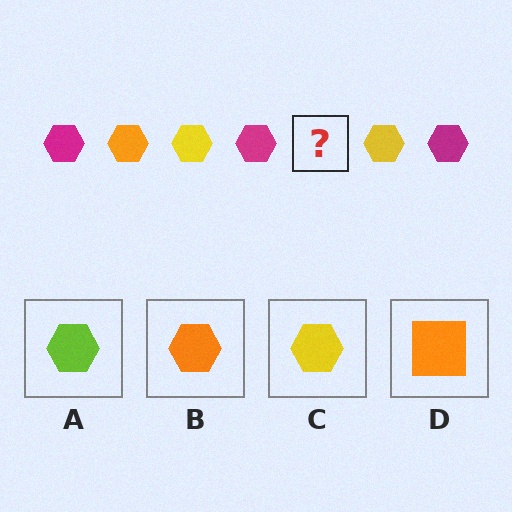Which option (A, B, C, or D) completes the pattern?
B.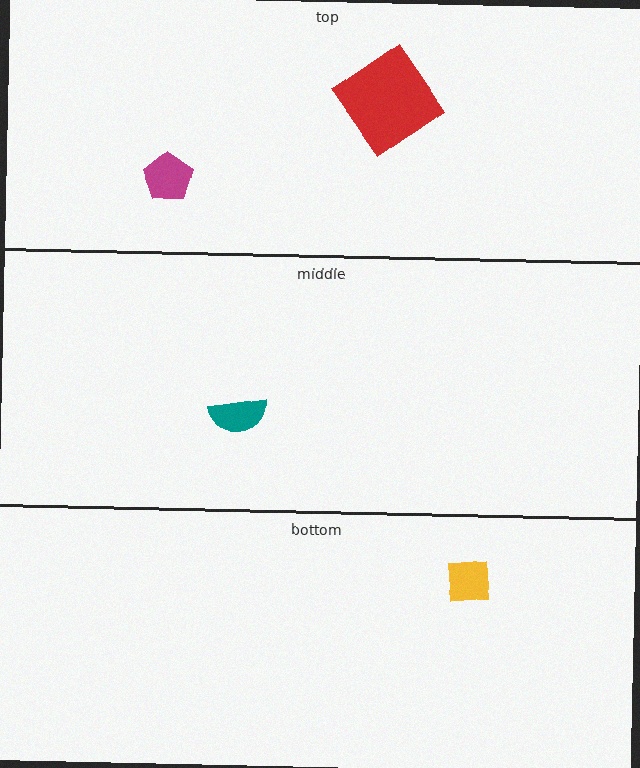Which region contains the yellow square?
The bottom region.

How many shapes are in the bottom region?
1.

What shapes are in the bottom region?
The yellow square.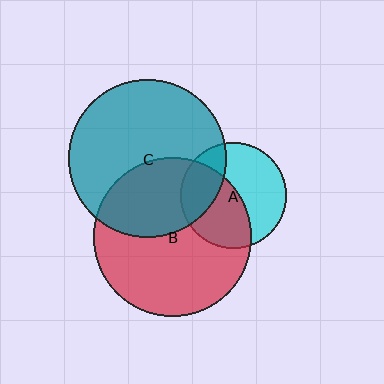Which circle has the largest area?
Circle B (red).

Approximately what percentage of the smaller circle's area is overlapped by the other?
Approximately 25%.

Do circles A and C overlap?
Yes.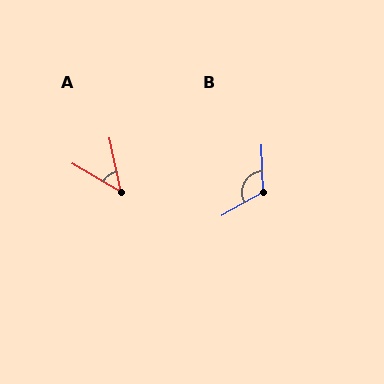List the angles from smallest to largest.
A (48°), B (117°).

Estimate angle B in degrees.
Approximately 117 degrees.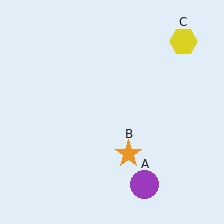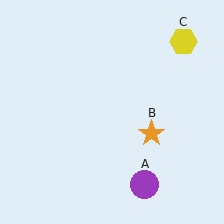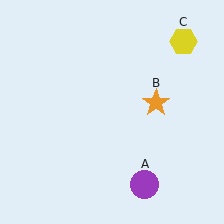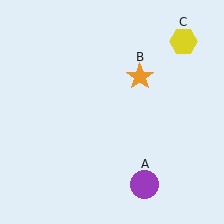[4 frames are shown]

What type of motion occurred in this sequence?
The orange star (object B) rotated counterclockwise around the center of the scene.